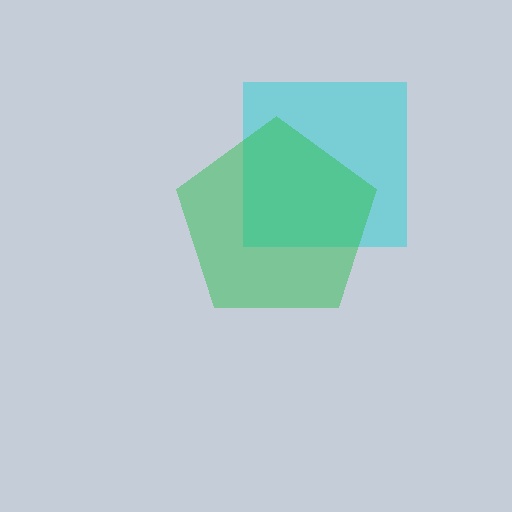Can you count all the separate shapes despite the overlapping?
Yes, there are 2 separate shapes.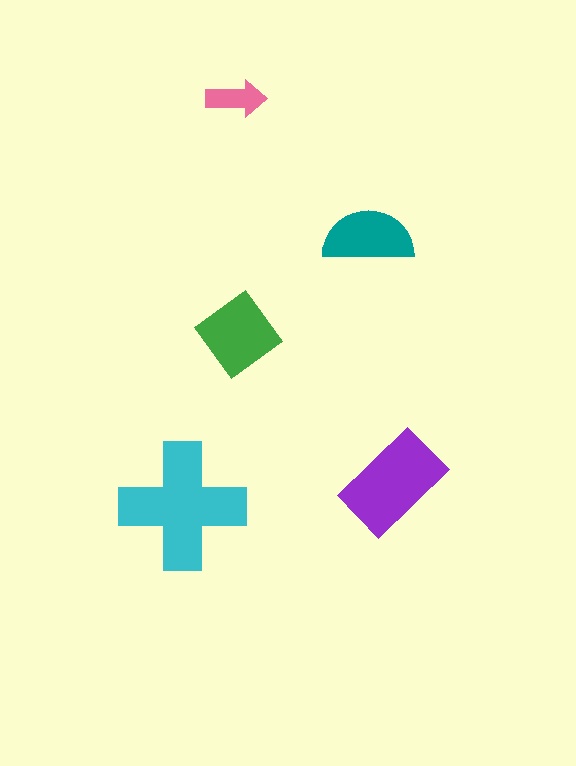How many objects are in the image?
There are 5 objects in the image.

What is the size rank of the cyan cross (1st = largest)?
1st.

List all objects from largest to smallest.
The cyan cross, the purple rectangle, the green diamond, the teal semicircle, the pink arrow.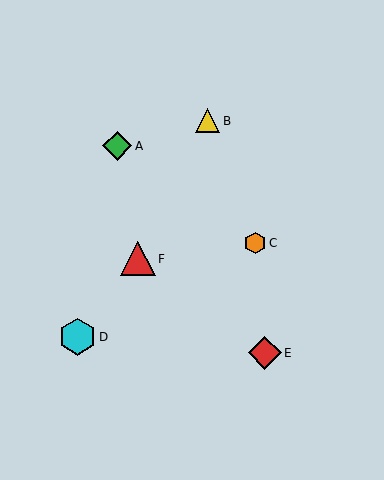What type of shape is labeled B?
Shape B is a yellow triangle.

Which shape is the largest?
The cyan hexagon (labeled D) is the largest.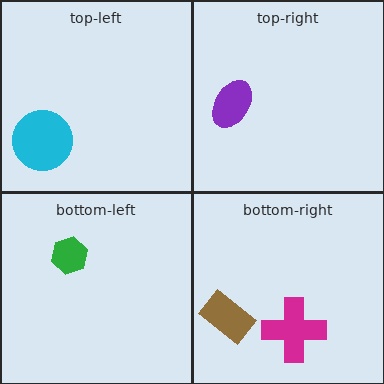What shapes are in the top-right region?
The purple ellipse.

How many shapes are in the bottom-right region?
2.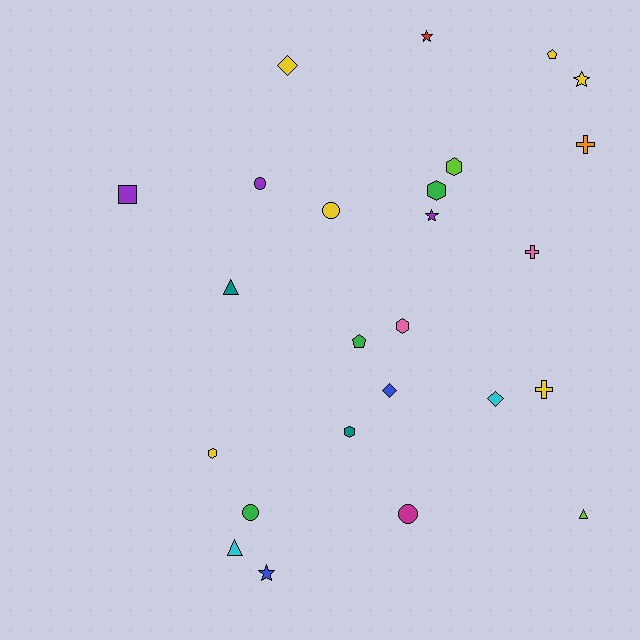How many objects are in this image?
There are 25 objects.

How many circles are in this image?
There are 4 circles.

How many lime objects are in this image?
There are 2 lime objects.